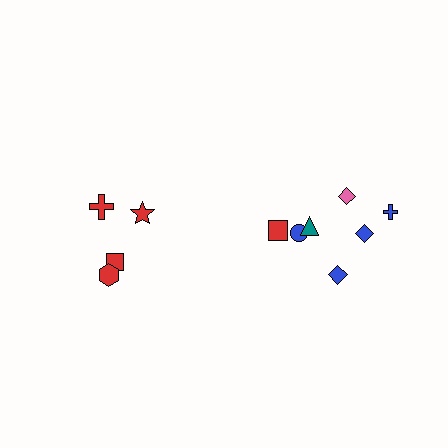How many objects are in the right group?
There are 7 objects.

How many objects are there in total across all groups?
There are 11 objects.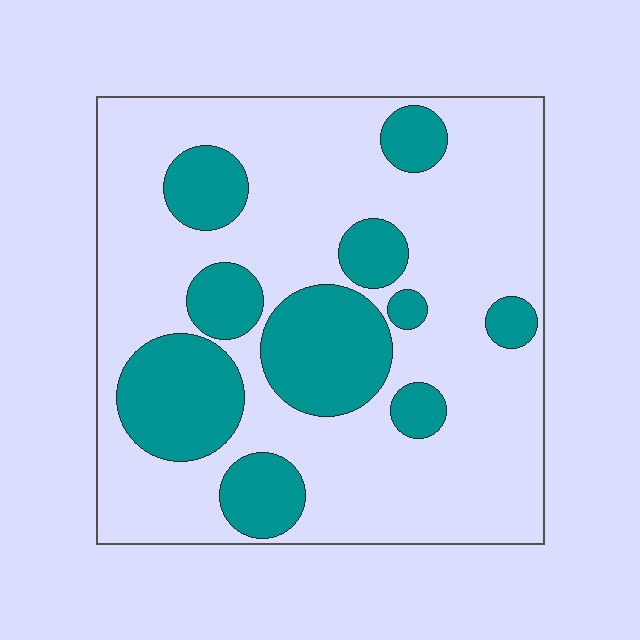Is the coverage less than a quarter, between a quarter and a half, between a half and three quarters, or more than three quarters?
Between a quarter and a half.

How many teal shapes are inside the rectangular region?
10.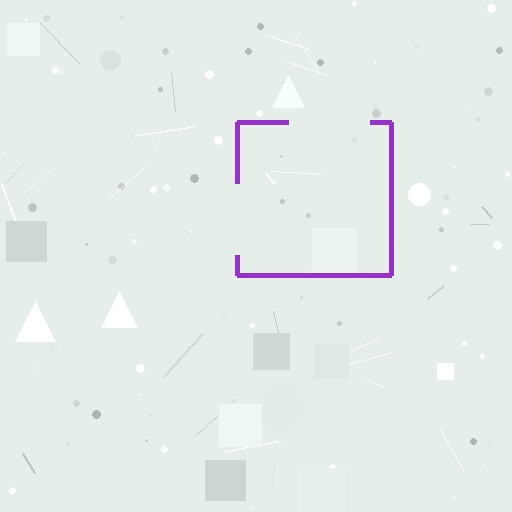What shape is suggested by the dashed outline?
The dashed outline suggests a square.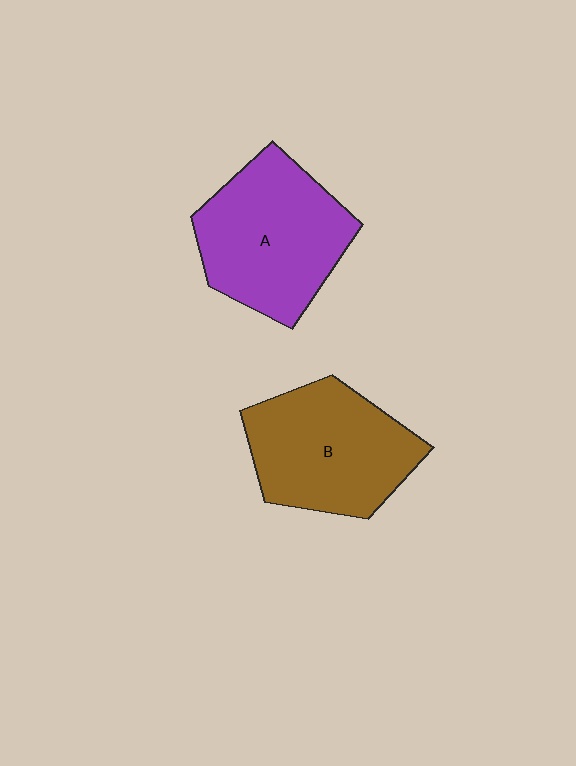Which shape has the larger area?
Shape A (purple).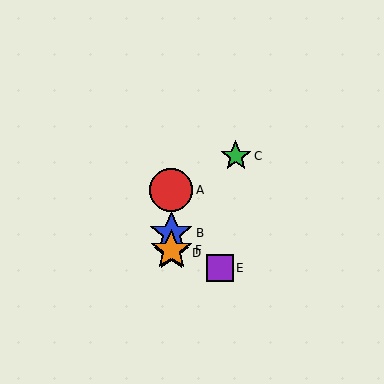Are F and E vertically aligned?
No, F is at x≈171 and E is at x≈220.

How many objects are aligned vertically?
4 objects (A, B, D, F) are aligned vertically.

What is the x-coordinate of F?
Object F is at x≈171.